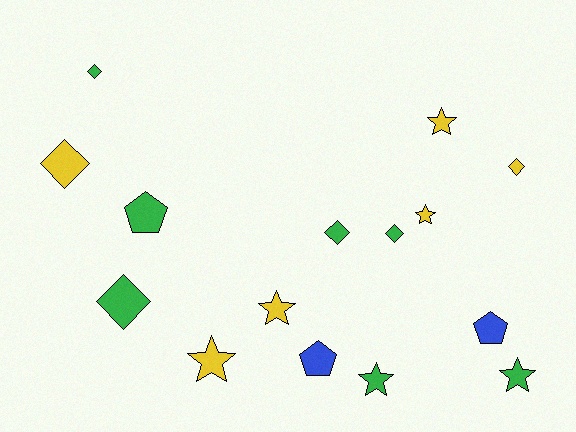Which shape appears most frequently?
Diamond, with 6 objects.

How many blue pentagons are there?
There are 2 blue pentagons.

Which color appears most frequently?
Green, with 7 objects.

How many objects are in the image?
There are 15 objects.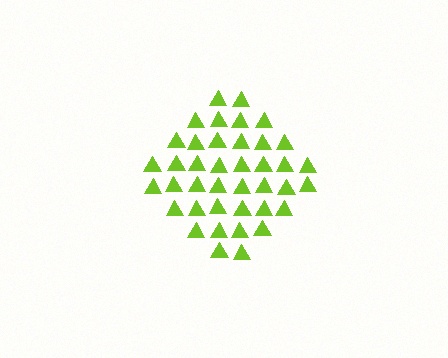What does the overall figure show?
The overall figure shows a diamond.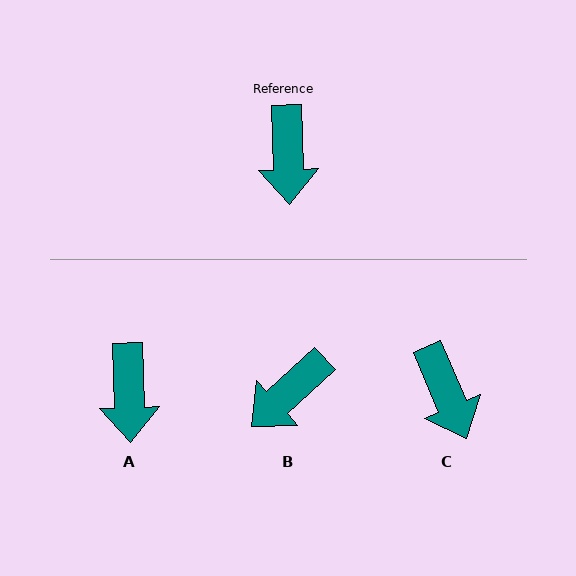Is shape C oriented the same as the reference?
No, it is off by about 21 degrees.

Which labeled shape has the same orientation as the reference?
A.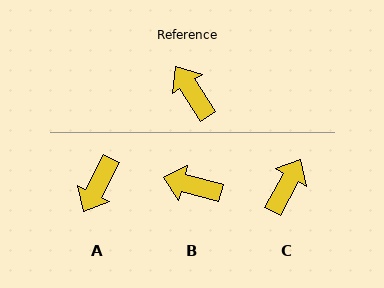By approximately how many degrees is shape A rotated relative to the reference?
Approximately 120 degrees counter-clockwise.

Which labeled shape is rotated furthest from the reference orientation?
A, about 120 degrees away.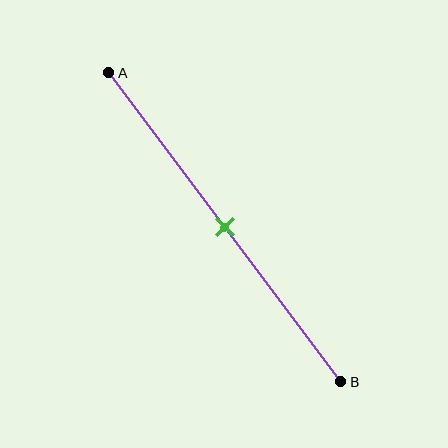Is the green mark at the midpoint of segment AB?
Yes, the mark is approximately at the midpoint.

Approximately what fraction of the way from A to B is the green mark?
The green mark is approximately 50% of the way from A to B.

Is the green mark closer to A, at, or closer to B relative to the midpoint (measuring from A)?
The green mark is approximately at the midpoint of segment AB.